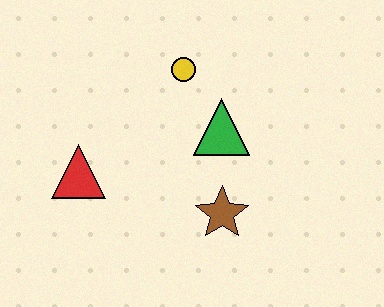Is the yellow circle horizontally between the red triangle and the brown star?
Yes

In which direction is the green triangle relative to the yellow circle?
The green triangle is below the yellow circle.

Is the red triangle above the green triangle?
No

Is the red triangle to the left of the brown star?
Yes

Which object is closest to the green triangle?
The yellow circle is closest to the green triangle.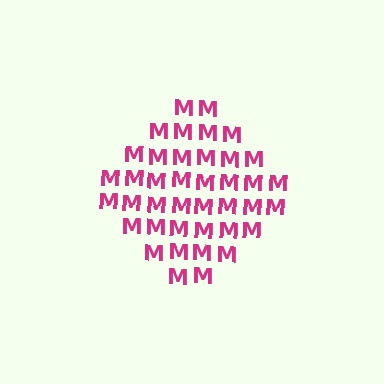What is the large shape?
The large shape is a diamond.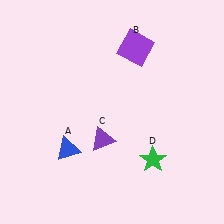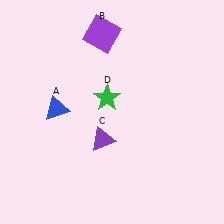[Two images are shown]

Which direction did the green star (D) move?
The green star (D) moved up.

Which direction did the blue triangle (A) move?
The blue triangle (A) moved up.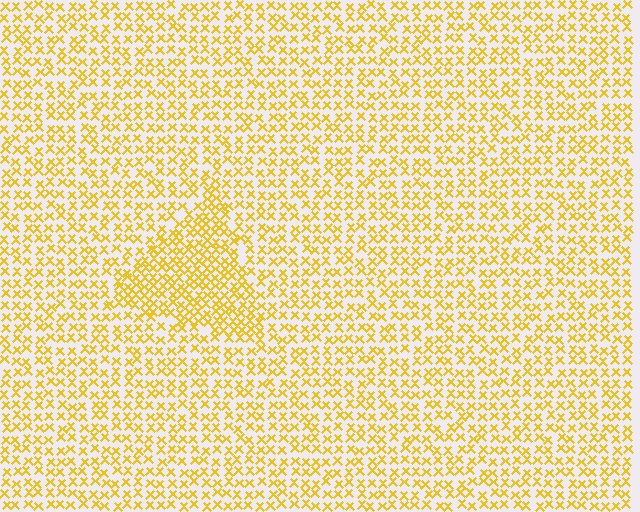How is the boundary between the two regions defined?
The boundary is defined by a change in element density (approximately 1.6x ratio). All elements are the same color, size, and shape.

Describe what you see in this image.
The image contains small yellow elements arranged at two different densities. A triangle-shaped region is visible where the elements are more densely packed than the surrounding area.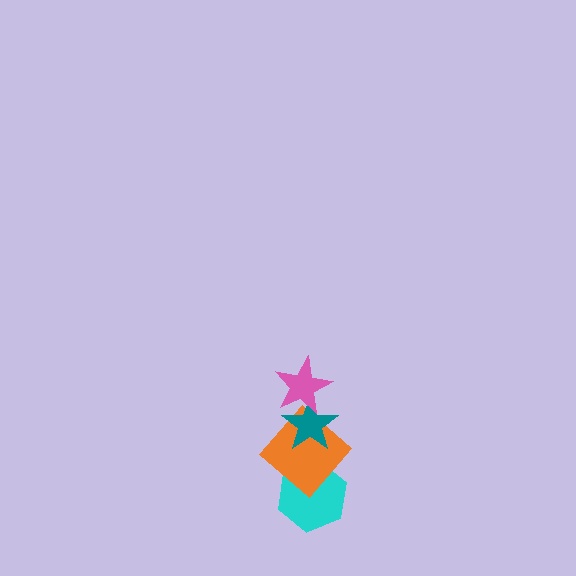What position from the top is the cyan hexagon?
The cyan hexagon is 4th from the top.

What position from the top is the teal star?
The teal star is 2nd from the top.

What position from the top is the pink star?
The pink star is 1st from the top.